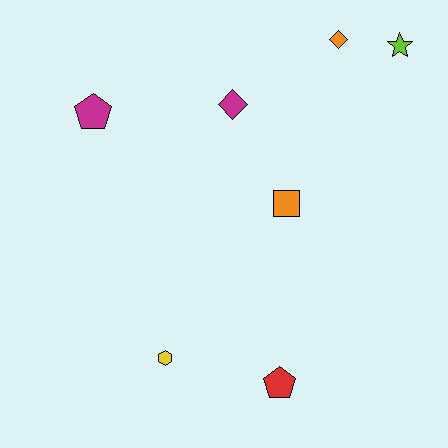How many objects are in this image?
There are 7 objects.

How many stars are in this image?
There is 1 star.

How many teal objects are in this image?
There are no teal objects.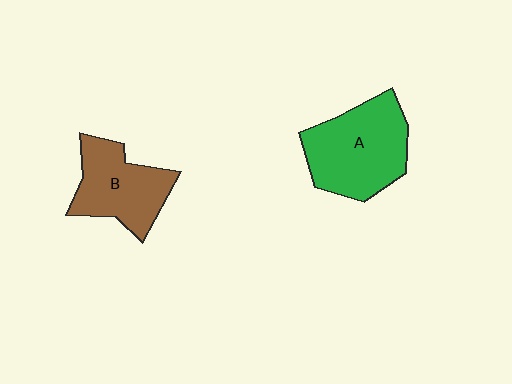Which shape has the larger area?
Shape A (green).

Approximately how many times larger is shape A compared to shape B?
Approximately 1.3 times.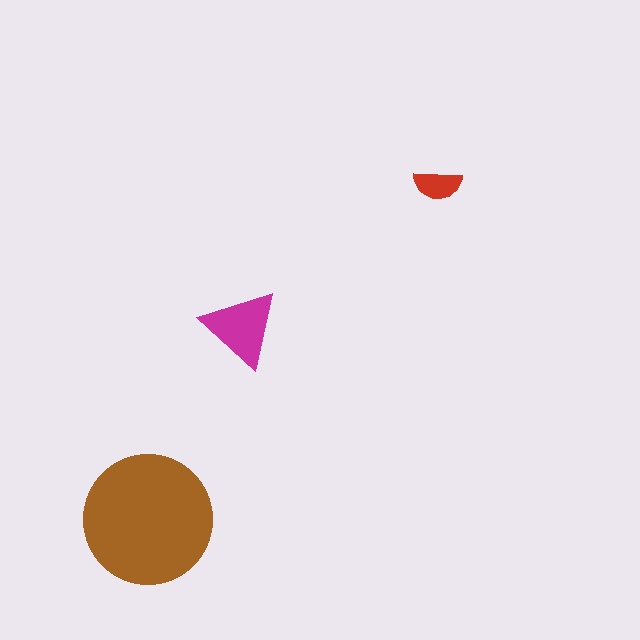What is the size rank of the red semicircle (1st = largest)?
3rd.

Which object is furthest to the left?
The brown circle is leftmost.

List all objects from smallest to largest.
The red semicircle, the magenta triangle, the brown circle.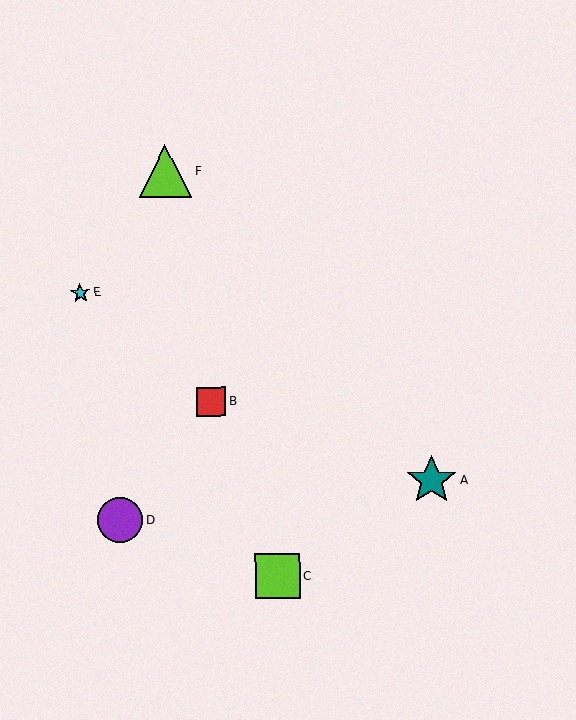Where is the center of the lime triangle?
The center of the lime triangle is at (165, 171).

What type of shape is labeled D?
Shape D is a purple circle.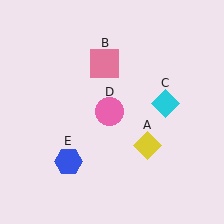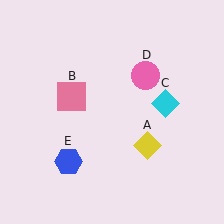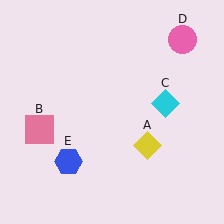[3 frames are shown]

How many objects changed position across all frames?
2 objects changed position: pink square (object B), pink circle (object D).